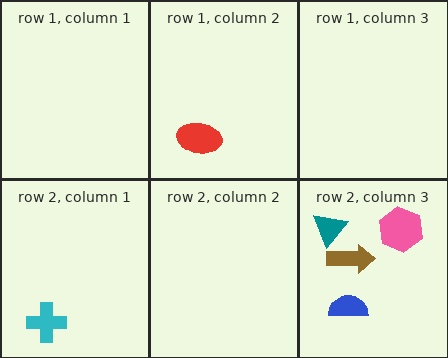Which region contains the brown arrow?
The row 2, column 3 region.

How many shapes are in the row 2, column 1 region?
1.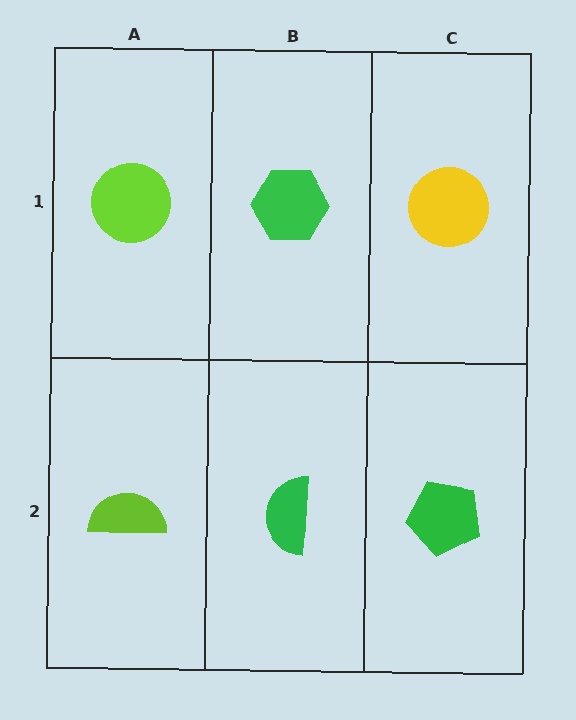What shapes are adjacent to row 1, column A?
A lime semicircle (row 2, column A), a green hexagon (row 1, column B).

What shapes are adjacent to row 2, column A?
A lime circle (row 1, column A), a green semicircle (row 2, column B).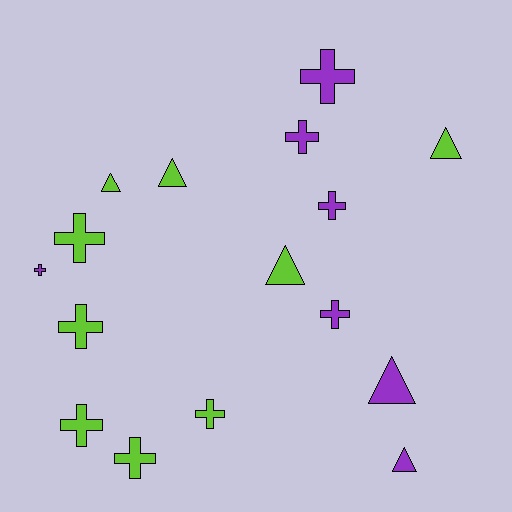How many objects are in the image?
There are 16 objects.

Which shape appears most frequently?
Cross, with 10 objects.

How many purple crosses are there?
There are 5 purple crosses.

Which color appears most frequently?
Lime, with 9 objects.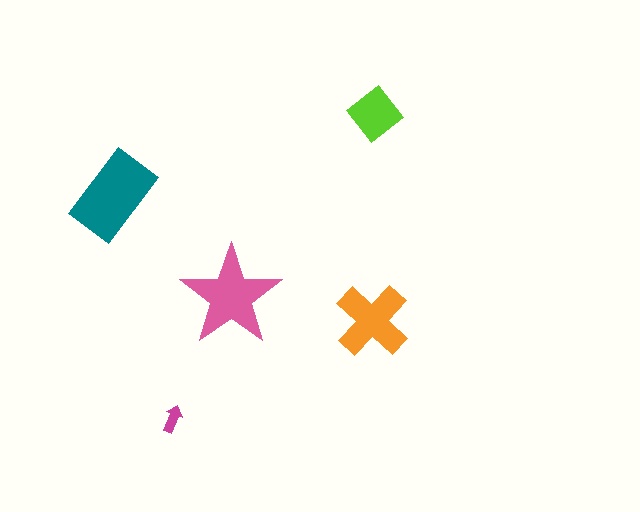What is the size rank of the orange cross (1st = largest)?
3rd.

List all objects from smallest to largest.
The magenta arrow, the lime diamond, the orange cross, the pink star, the teal rectangle.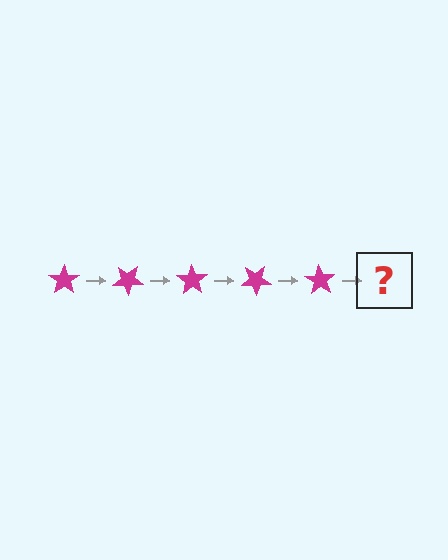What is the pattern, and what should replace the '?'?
The pattern is that the star rotates 35 degrees each step. The '?' should be a magenta star rotated 175 degrees.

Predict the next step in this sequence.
The next step is a magenta star rotated 175 degrees.